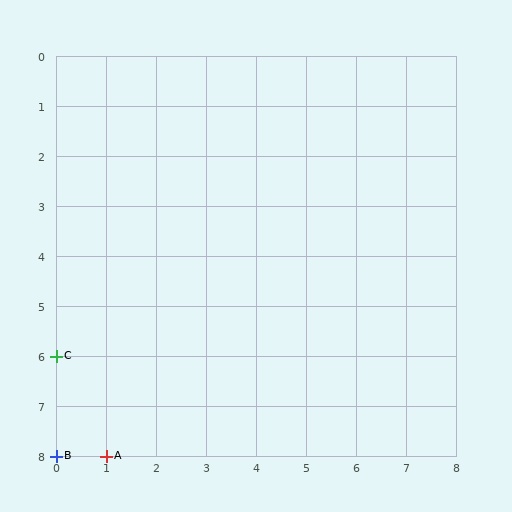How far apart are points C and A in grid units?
Points C and A are 1 column and 2 rows apart (about 2.2 grid units diagonally).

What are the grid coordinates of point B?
Point B is at grid coordinates (0, 8).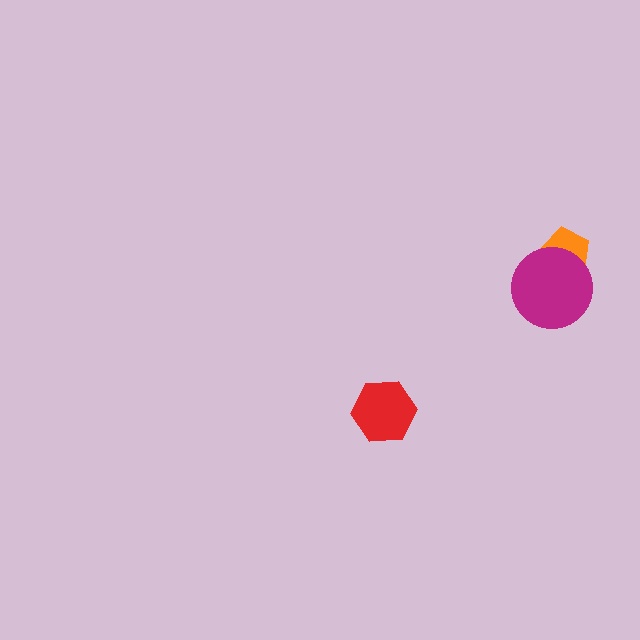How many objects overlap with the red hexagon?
0 objects overlap with the red hexagon.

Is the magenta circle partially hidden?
No, no other shape covers it.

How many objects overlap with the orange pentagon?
1 object overlaps with the orange pentagon.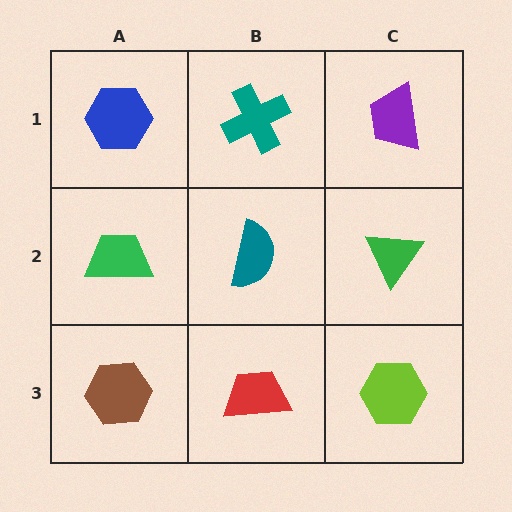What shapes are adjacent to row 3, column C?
A green triangle (row 2, column C), a red trapezoid (row 3, column B).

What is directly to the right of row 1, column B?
A purple trapezoid.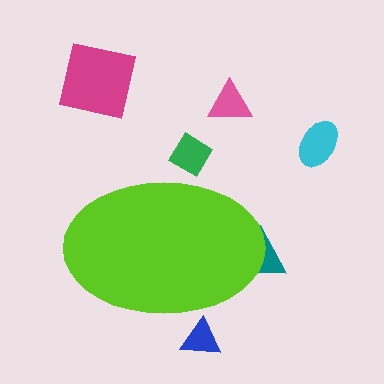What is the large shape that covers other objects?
A lime ellipse.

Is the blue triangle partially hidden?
Yes, the blue triangle is partially hidden behind the lime ellipse.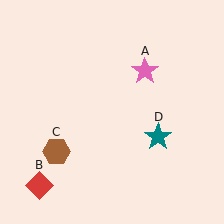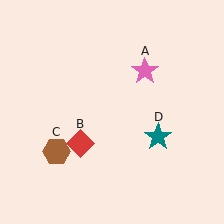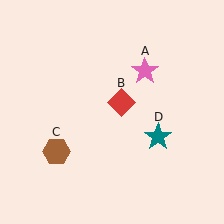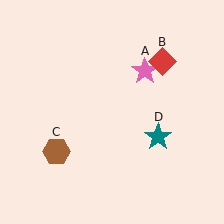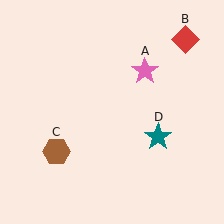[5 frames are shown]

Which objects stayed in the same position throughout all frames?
Pink star (object A) and brown hexagon (object C) and teal star (object D) remained stationary.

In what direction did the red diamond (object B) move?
The red diamond (object B) moved up and to the right.